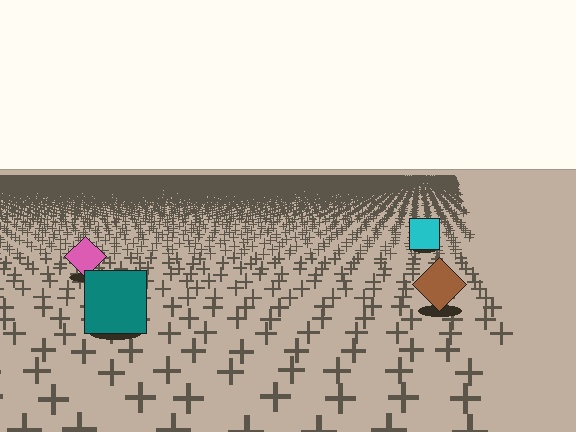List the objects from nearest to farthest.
From nearest to farthest: the teal square, the brown diamond, the pink diamond, the cyan square.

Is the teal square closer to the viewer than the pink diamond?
Yes. The teal square is closer — you can tell from the texture gradient: the ground texture is coarser near it.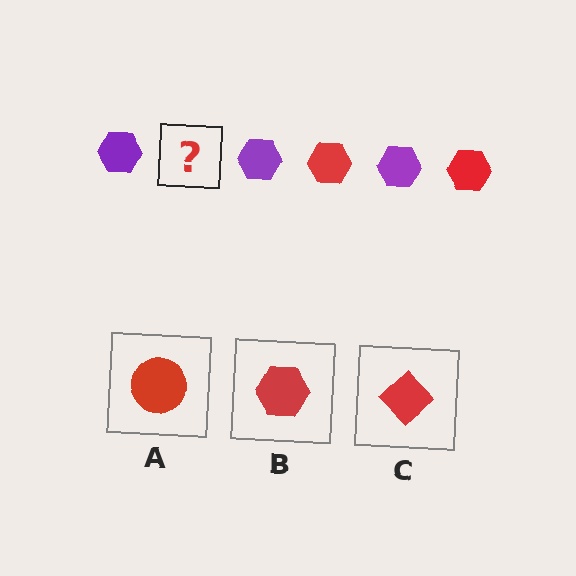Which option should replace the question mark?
Option B.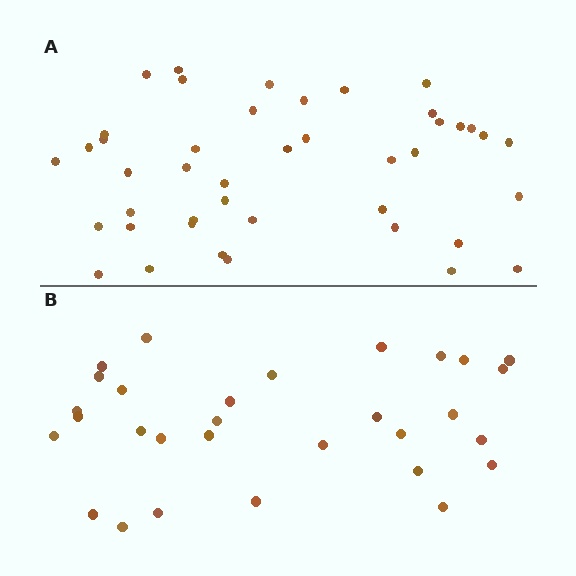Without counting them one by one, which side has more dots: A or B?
Region A (the top region) has more dots.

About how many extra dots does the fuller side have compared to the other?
Region A has approximately 15 more dots than region B.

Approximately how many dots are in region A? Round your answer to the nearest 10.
About 40 dots. (The exact count is 43, which rounds to 40.)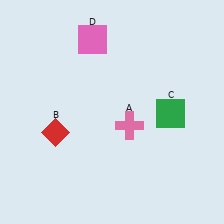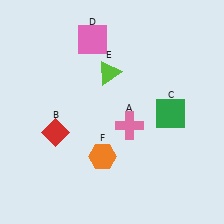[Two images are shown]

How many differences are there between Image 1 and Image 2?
There are 2 differences between the two images.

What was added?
A lime triangle (E), an orange hexagon (F) were added in Image 2.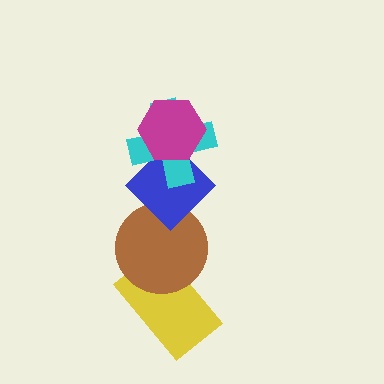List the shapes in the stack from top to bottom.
From top to bottom: the magenta hexagon, the cyan cross, the blue diamond, the brown circle, the yellow rectangle.